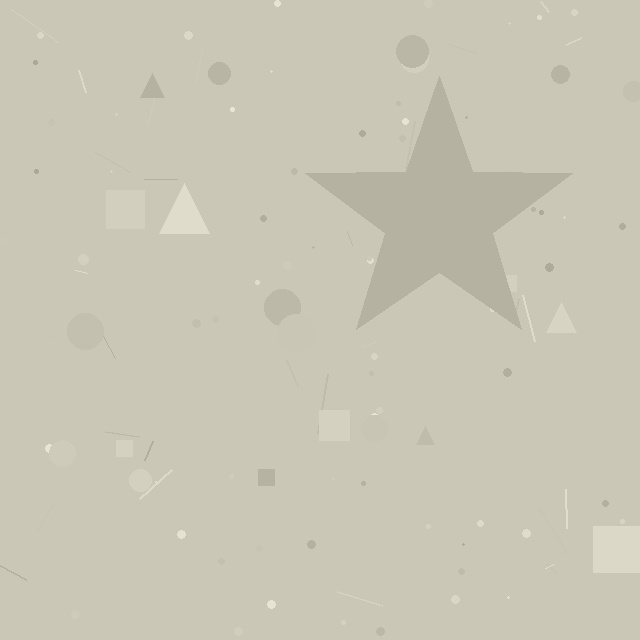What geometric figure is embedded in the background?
A star is embedded in the background.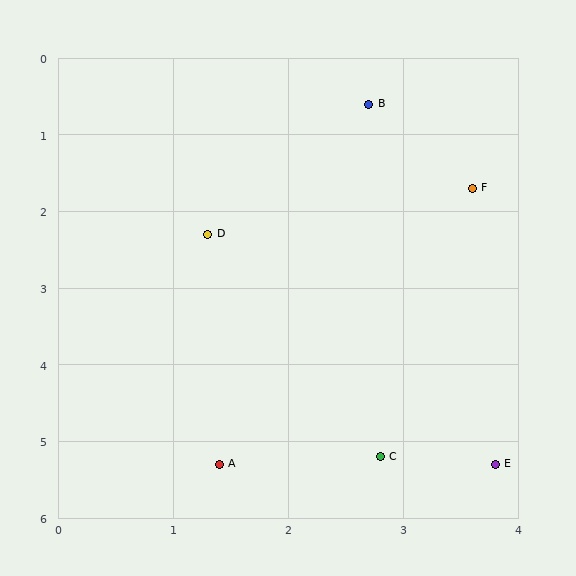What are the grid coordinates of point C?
Point C is at approximately (2.8, 5.2).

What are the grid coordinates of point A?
Point A is at approximately (1.4, 5.3).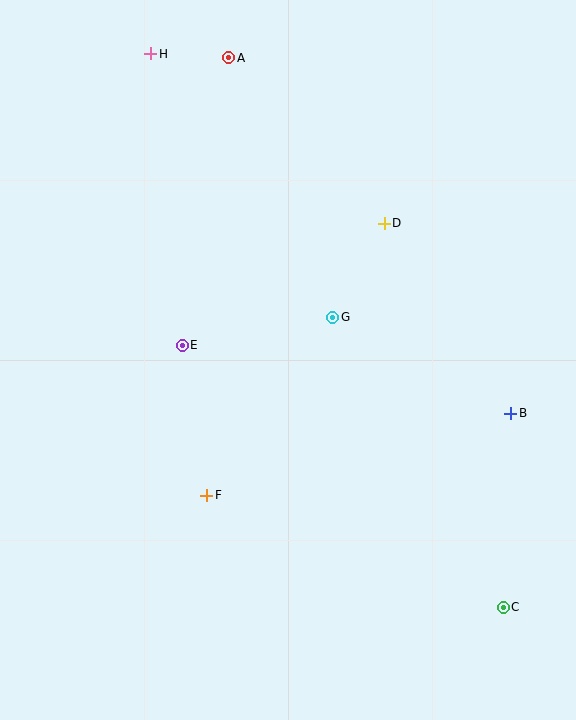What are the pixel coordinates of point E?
Point E is at (182, 345).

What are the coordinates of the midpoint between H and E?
The midpoint between H and E is at (166, 200).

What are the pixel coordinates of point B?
Point B is at (511, 413).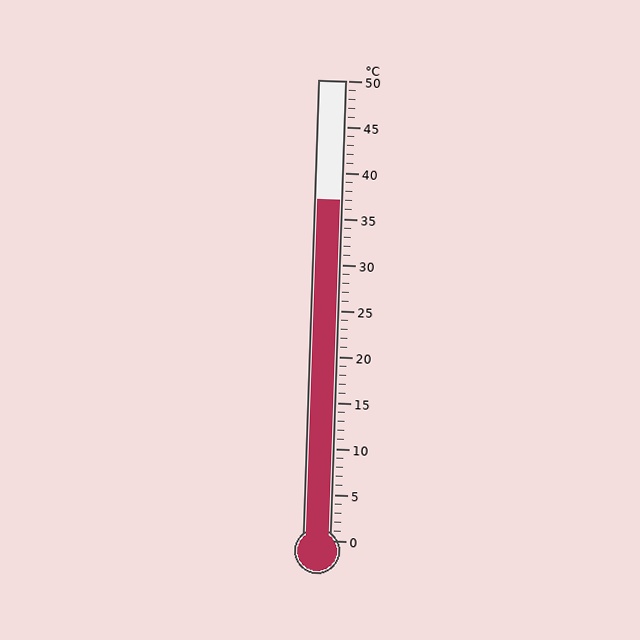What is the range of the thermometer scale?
The thermometer scale ranges from 0°C to 50°C.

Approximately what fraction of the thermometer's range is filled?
The thermometer is filled to approximately 75% of its range.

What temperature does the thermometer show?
The thermometer shows approximately 37°C.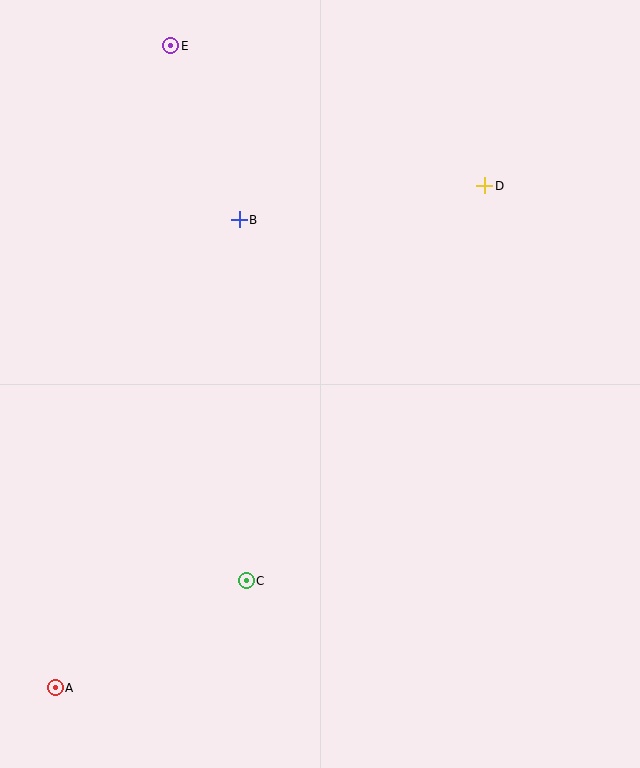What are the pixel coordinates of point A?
Point A is at (55, 688).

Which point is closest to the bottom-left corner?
Point A is closest to the bottom-left corner.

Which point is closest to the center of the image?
Point B at (239, 220) is closest to the center.